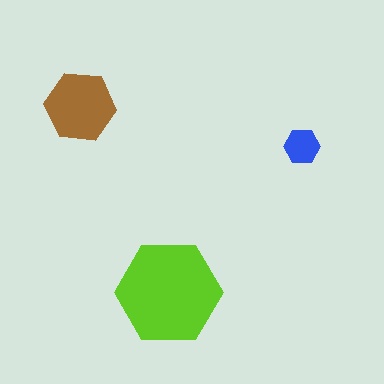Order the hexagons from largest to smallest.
the lime one, the brown one, the blue one.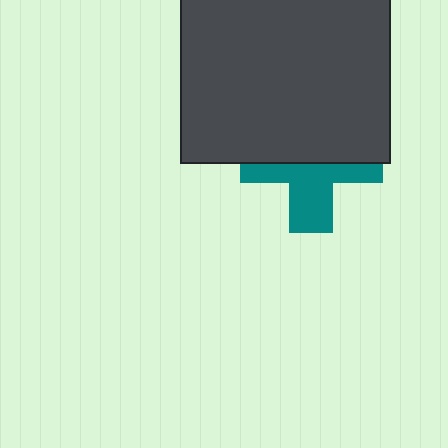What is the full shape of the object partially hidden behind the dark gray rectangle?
The partially hidden object is a teal cross.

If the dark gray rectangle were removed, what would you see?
You would see the complete teal cross.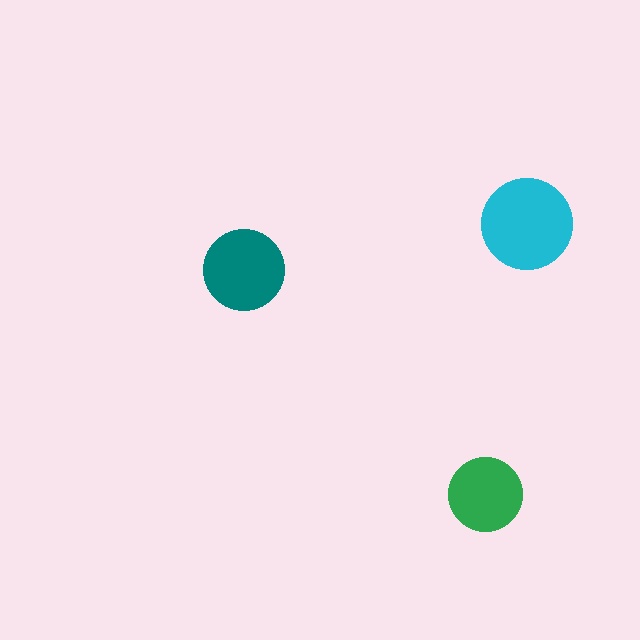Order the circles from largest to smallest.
the cyan one, the teal one, the green one.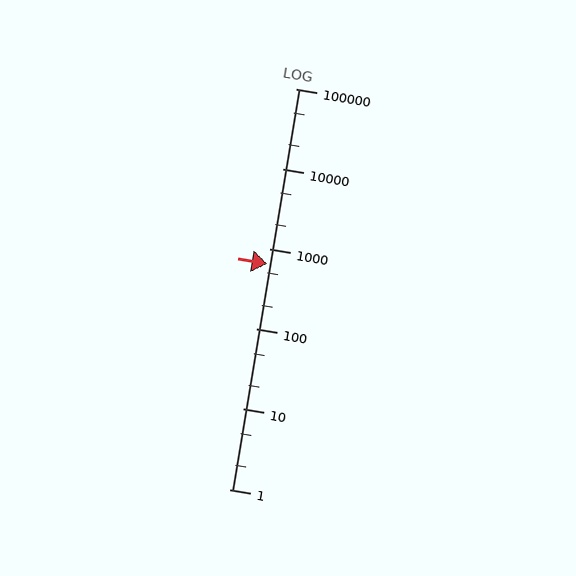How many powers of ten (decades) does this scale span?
The scale spans 5 decades, from 1 to 100000.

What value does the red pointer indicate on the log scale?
The pointer indicates approximately 660.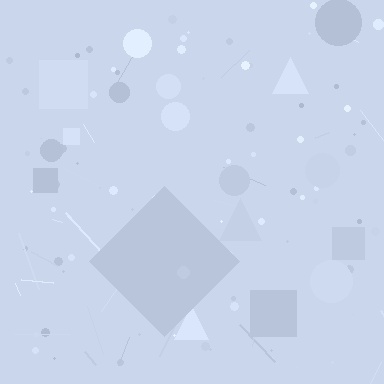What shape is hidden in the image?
A diamond is hidden in the image.